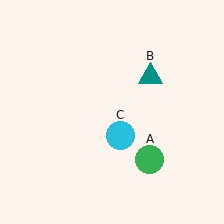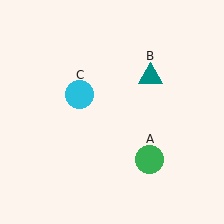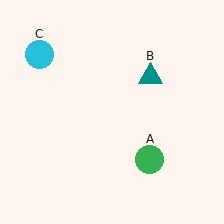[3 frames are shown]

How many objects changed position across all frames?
1 object changed position: cyan circle (object C).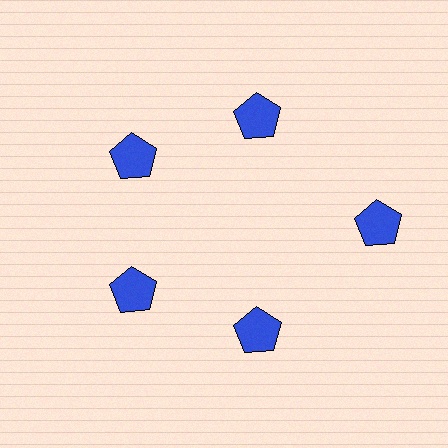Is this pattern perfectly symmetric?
No. The 5 blue pentagons are arranged in a ring, but one element near the 3 o'clock position is pushed outward from the center, breaking the 5-fold rotational symmetry.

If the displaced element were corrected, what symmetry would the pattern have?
It would have 5-fold rotational symmetry — the pattern would map onto itself every 72 degrees.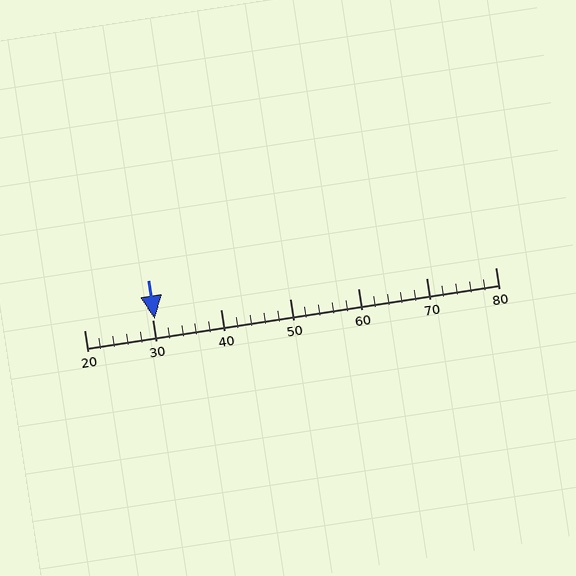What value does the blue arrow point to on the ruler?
The blue arrow points to approximately 30.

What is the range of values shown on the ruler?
The ruler shows values from 20 to 80.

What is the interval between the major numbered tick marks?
The major tick marks are spaced 10 units apart.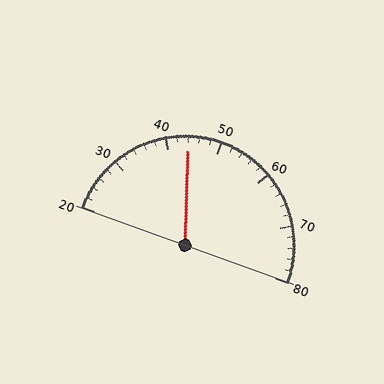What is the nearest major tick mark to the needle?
The nearest major tick mark is 40.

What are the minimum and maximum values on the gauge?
The gauge ranges from 20 to 80.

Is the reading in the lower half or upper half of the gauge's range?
The reading is in the lower half of the range (20 to 80).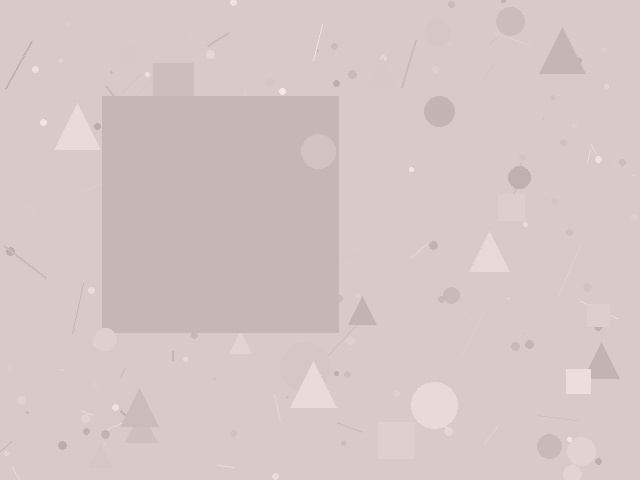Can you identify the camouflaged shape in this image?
The camouflaged shape is a square.